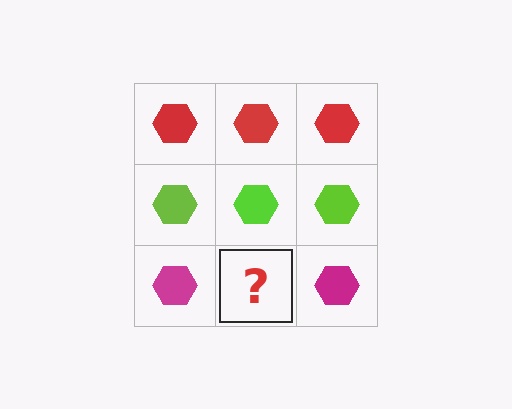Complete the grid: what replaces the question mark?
The question mark should be replaced with a magenta hexagon.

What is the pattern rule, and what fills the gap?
The rule is that each row has a consistent color. The gap should be filled with a magenta hexagon.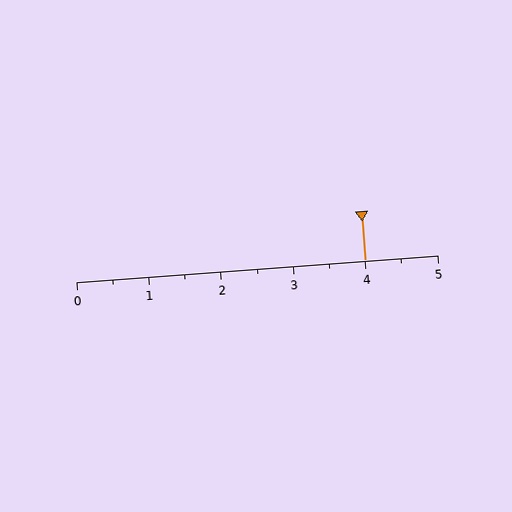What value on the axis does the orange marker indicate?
The marker indicates approximately 4.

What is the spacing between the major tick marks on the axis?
The major ticks are spaced 1 apart.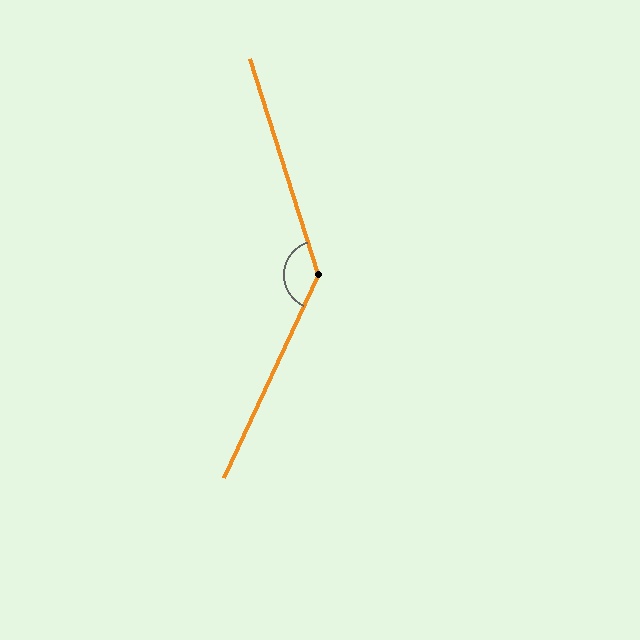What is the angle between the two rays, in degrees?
Approximately 137 degrees.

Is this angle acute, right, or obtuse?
It is obtuse.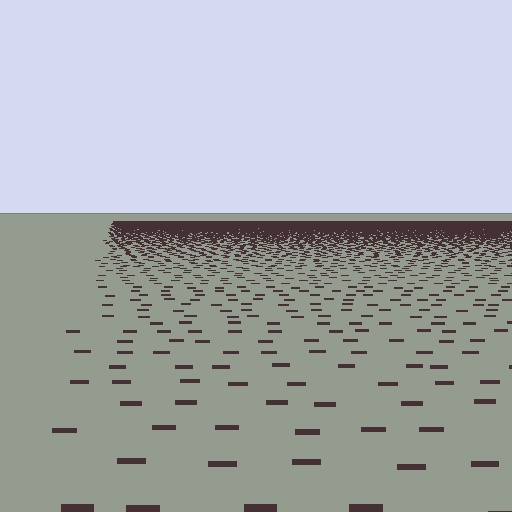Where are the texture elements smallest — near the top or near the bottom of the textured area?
Near the top.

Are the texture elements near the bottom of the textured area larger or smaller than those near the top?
Larger. Near the bottom, elements are closer to the viewer and appear at a bigger on-screen size.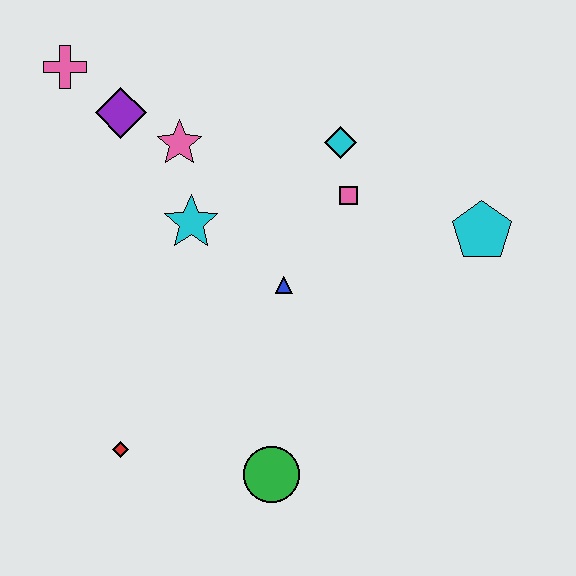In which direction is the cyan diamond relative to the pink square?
The cyan diamond is above the pink square.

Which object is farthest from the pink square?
The red diamond is farthest from the pink square.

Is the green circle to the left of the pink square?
Yes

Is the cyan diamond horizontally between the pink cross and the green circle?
No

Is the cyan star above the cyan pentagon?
Yes